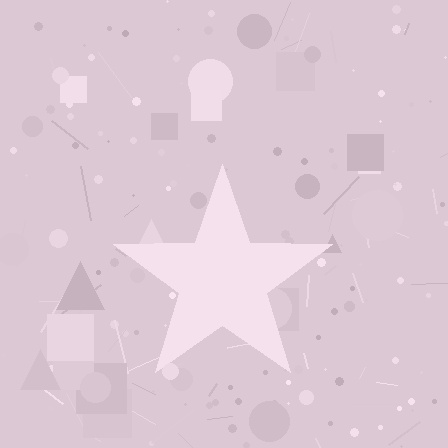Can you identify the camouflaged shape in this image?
The camouflaged shape is a star.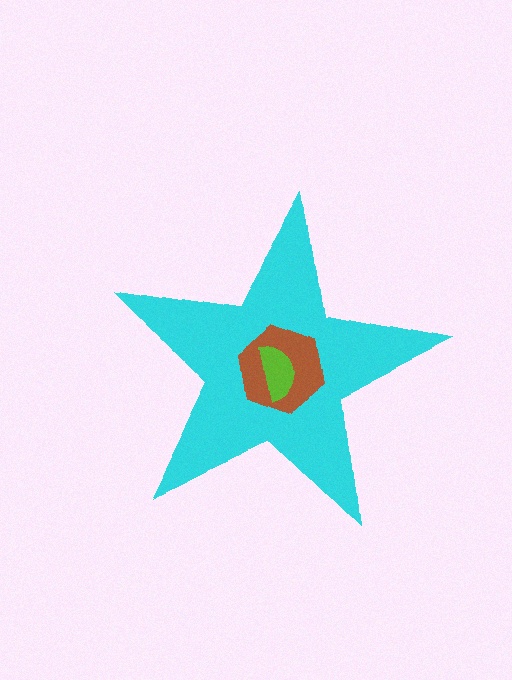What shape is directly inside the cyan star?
The brown hexagon.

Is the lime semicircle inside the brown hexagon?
Yes.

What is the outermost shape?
The cyan star.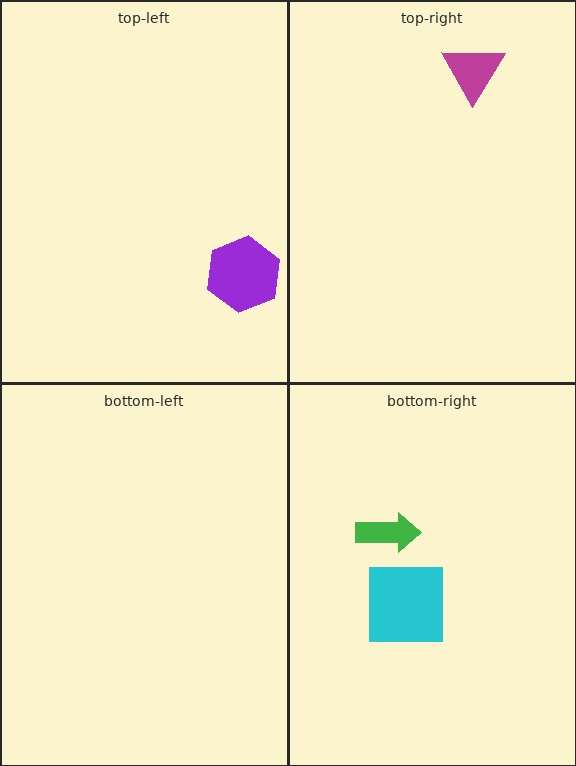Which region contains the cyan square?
The bottom-right region.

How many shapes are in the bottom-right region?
2.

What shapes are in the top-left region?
The purple hexagon.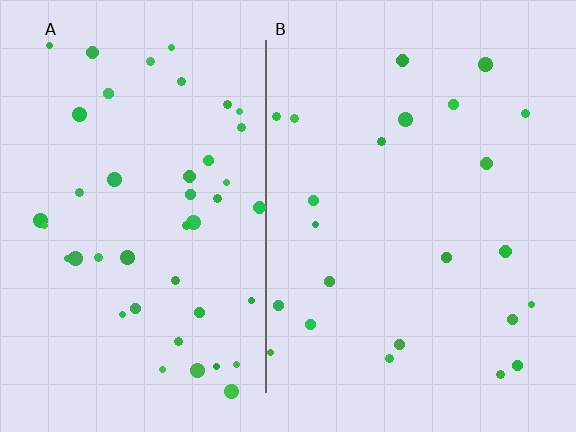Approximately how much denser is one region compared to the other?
Approximately 1.9× — region A over region B.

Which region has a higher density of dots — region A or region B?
A (the left).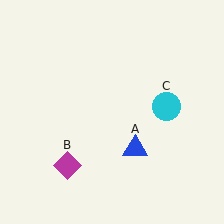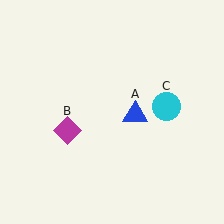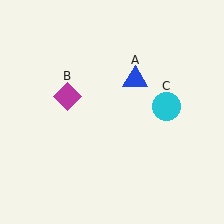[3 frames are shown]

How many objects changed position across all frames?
2 objects changed position: blue triangle (object A), magenta diamond (object B).